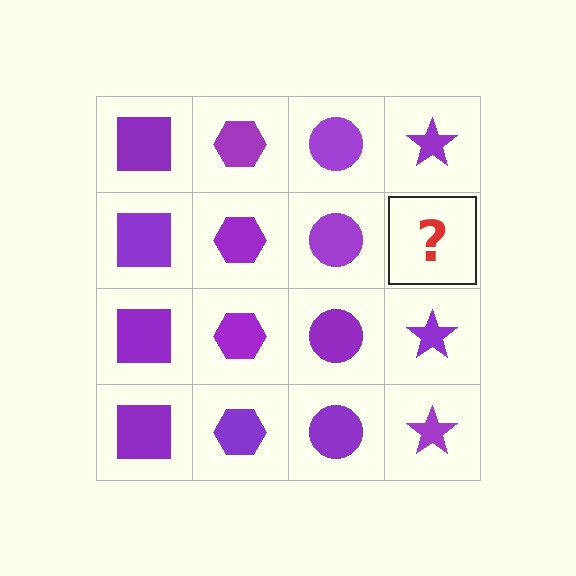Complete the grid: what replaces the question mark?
The question mark should be replaced with a purple star.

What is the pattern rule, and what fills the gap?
The rule is that each column has a consistent shape. The gap should be filled with a purple star.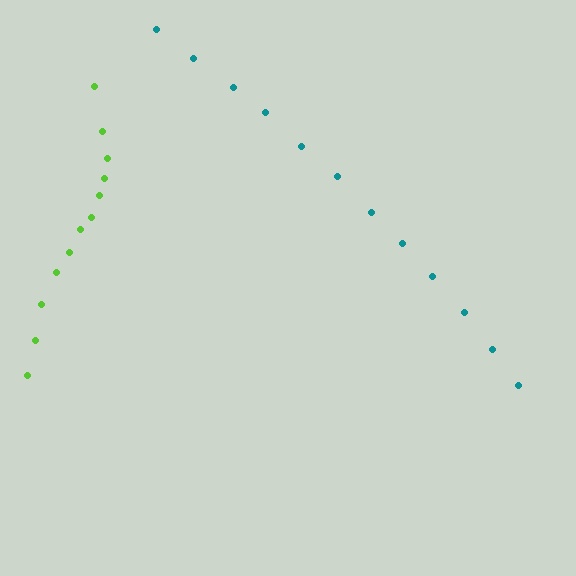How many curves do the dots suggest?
There are 2 distinct paths.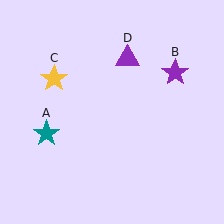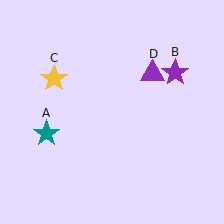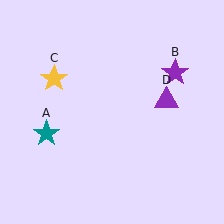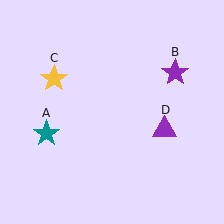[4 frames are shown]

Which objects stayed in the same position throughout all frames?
Teal star (object A) and purple star (object B) and yellow star (object C) remained stationary.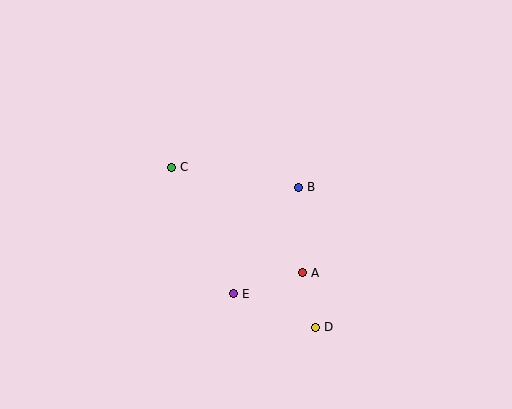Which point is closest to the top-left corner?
Point C is closest to the top-left corner.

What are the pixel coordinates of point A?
Point A is at (302, 273).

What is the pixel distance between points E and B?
The distance between E and B is 125 pixels.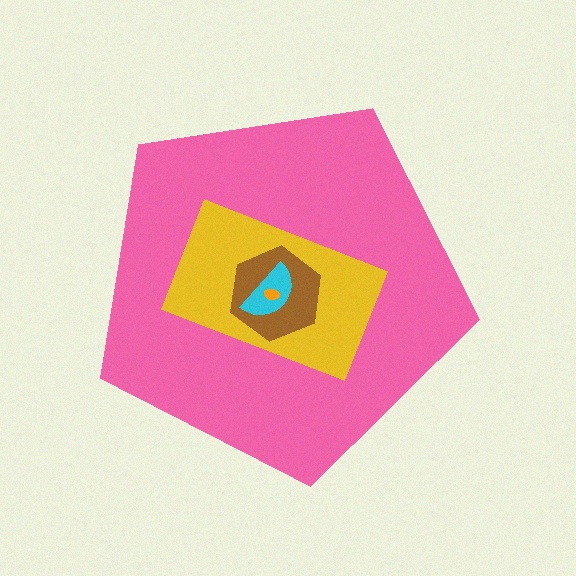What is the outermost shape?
The pink pentagon.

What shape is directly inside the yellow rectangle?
The brown hexagon.